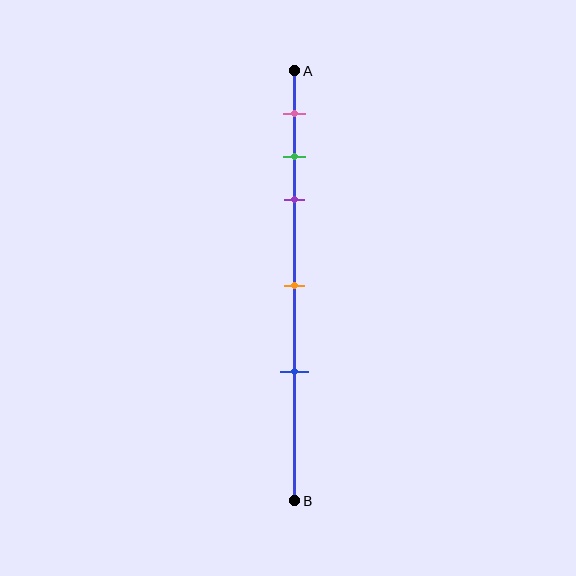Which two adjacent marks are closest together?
The green and purple marks are the closest adjacent pair.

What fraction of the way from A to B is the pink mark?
The pink mark is approximately 10% (0.1) of the way from A to B.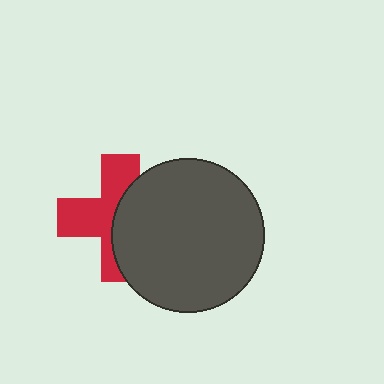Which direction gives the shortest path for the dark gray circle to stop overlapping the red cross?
Moving right gives the shortest separation.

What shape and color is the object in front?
The object in front is a dark gray circle.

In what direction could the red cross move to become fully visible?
The red cross could move left. That would shift it out from behind the dark gray circle entirely.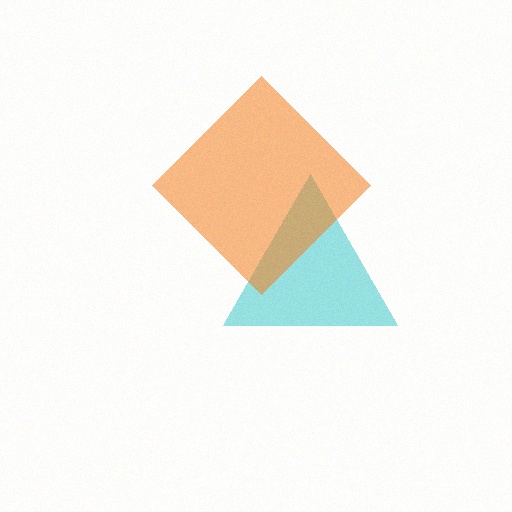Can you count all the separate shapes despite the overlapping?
Yes, there are 2 separate shapes.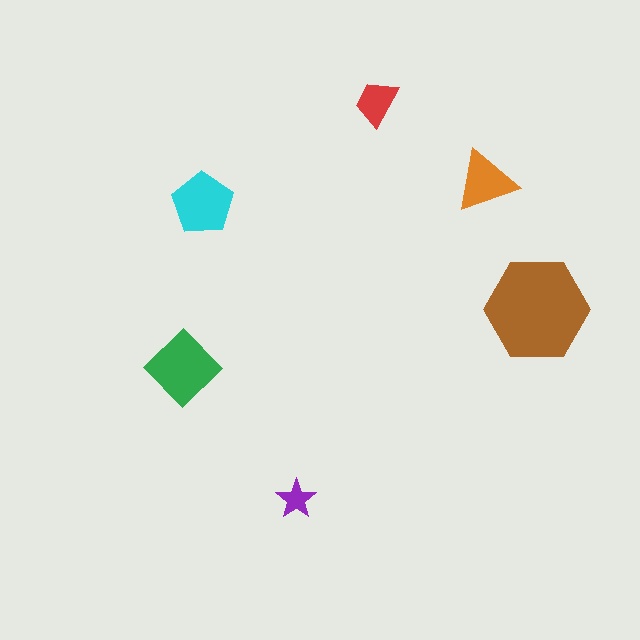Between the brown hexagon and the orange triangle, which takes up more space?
The brown hexagon.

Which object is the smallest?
The purple star.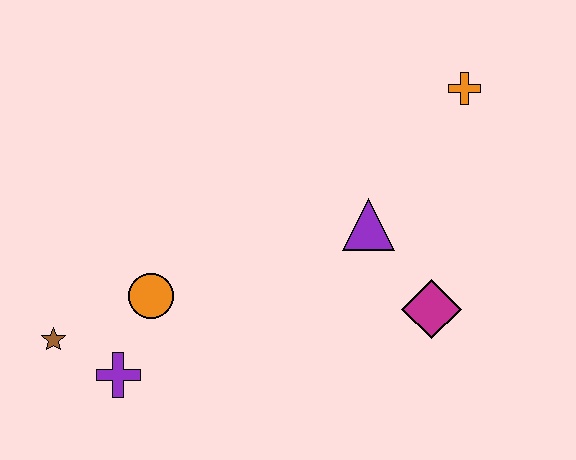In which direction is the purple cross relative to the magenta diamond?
The purple cross is to the left of the magenta diamond.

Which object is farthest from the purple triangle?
The brown star is farthest from the purple triangle.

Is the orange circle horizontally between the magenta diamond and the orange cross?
No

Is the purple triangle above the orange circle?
Yes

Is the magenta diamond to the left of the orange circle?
No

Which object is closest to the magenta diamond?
The purple triangle is closest to the magenta diamond.